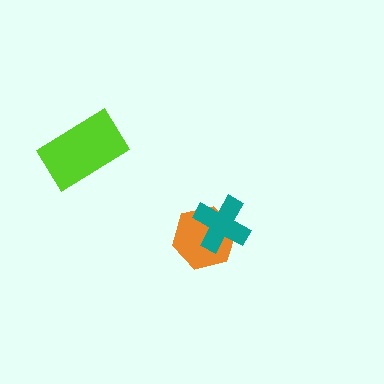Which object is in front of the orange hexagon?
The teal cross is in front of the orange hexagon.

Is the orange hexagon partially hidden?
Yes, it is partially covered by another shape.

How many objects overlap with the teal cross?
1 object overlaps with the teal cross.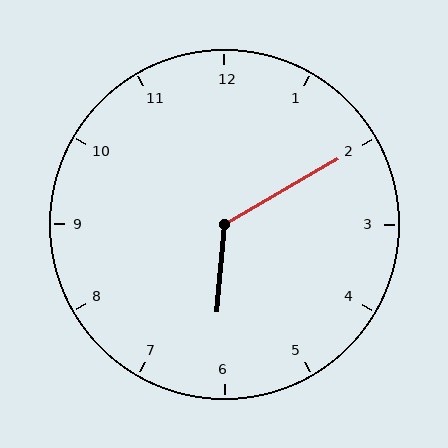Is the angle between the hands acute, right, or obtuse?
It is obtuse.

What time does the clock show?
6:10.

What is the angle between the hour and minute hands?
Approximately 125 degrees.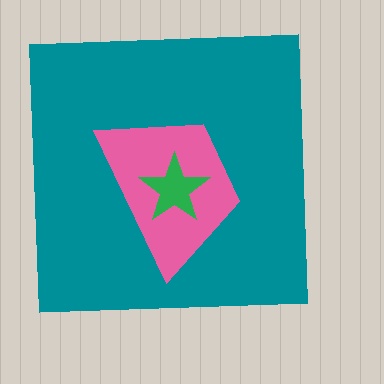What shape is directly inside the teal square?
The pink trapezoid.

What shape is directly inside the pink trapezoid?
The green star.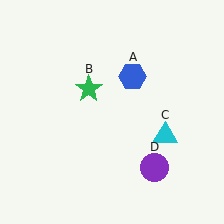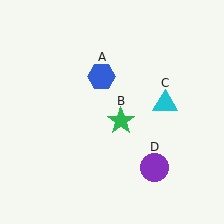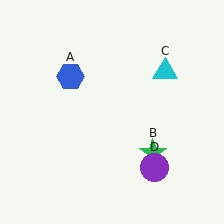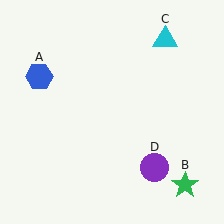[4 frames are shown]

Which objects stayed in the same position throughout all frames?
Purple circle (object D) remained stationary.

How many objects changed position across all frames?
3 objects changed position: blue hexagon (object A), green star (object B), cyan triangle (object C).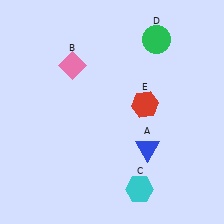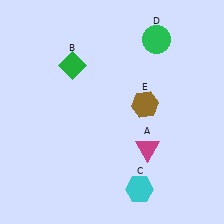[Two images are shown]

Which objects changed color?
A changed from blue to magenta. B changed from pink to green. E changed from red to brown.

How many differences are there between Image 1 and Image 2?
There are 3 differences between the two images.